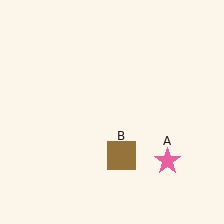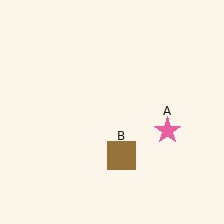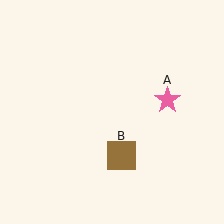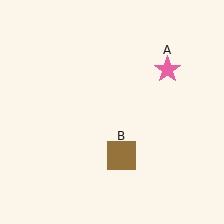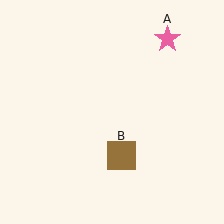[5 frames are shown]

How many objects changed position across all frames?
1 object changed position: pink star (object A).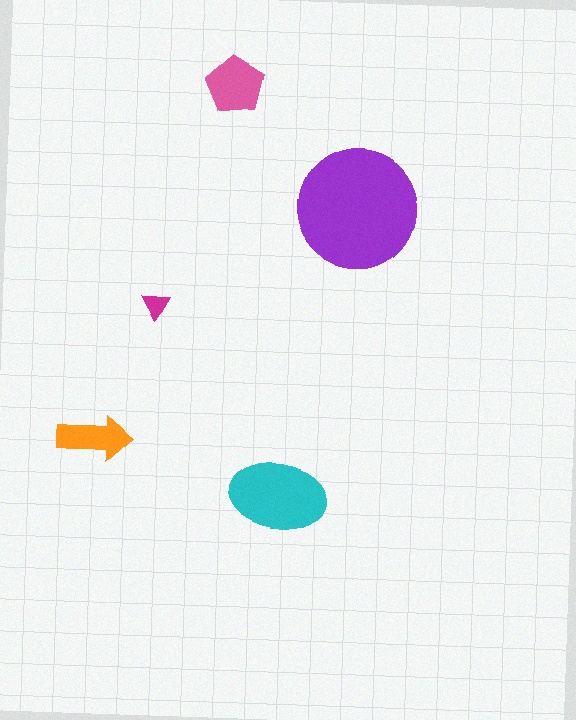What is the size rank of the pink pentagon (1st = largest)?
3rd.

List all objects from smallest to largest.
The magenta triangle, the orange arrow, the pink pentagon, the cyan ellipse, the purple circle.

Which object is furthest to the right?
The purple circle is rightmost.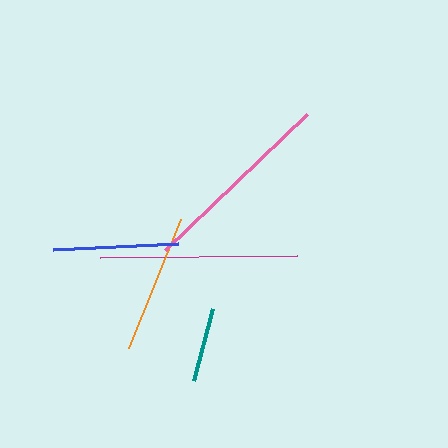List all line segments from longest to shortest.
From longest to shortest: magenta, pink, orange, blue, teal.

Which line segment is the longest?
The magenta line is the longest at approximately 197 pixels.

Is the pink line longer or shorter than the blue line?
The pink line is longer than the blue line.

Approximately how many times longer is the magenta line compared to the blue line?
The magenta line is approximately 1.6 times the length of the blue line.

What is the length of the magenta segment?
The magenta segment is approximately 197 pixels long.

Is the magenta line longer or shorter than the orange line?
The magenta line is longer than the orange line.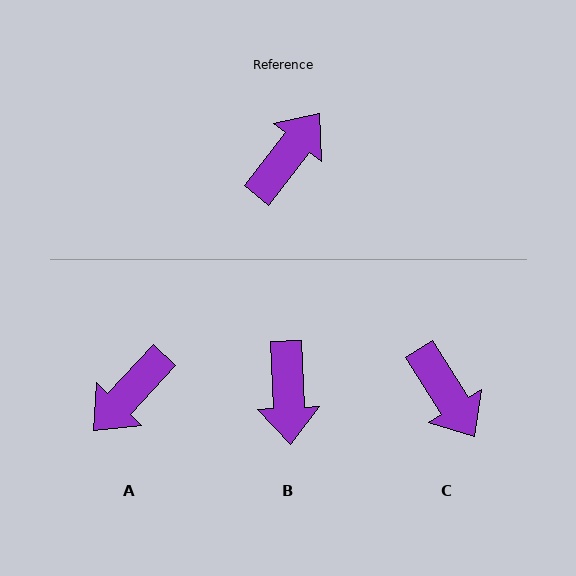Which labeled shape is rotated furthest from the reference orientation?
A, about 175 degrees away.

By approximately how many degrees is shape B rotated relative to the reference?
Approximately 140 degrees clockwise.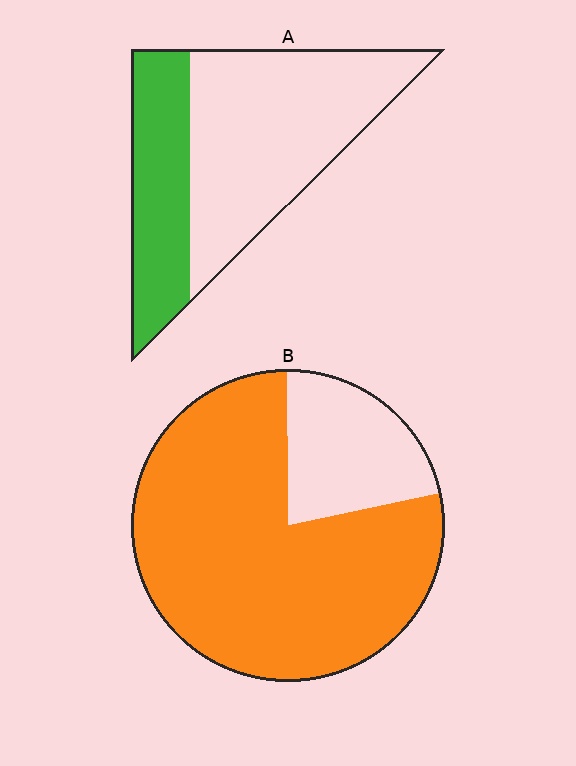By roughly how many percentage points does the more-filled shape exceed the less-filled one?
By roughly 45 percentage points (B over A).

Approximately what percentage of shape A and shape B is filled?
A is approximately 35% and B is approximately 80%.